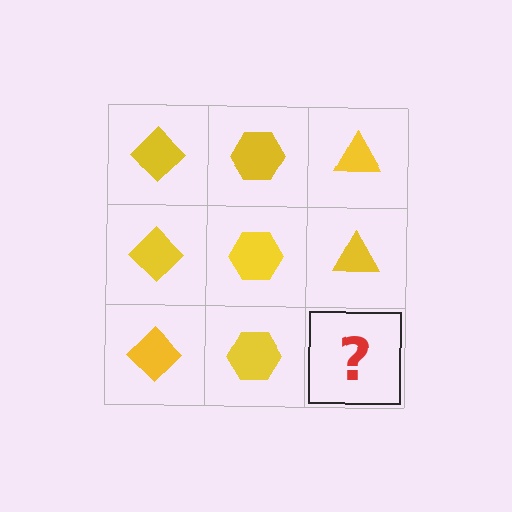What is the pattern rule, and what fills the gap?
The rule is that each column has a consistent shape. The gap should be filled with a yellow triangle.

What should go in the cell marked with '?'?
The missing cell should contain a yellow triangle.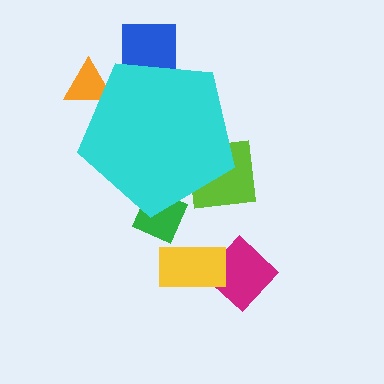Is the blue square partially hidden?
Yes, the blue square is partially hidden behind the cyan pentagon.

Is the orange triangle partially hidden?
Yes, the orange triangle is partially hidden behind the cyan pentagon.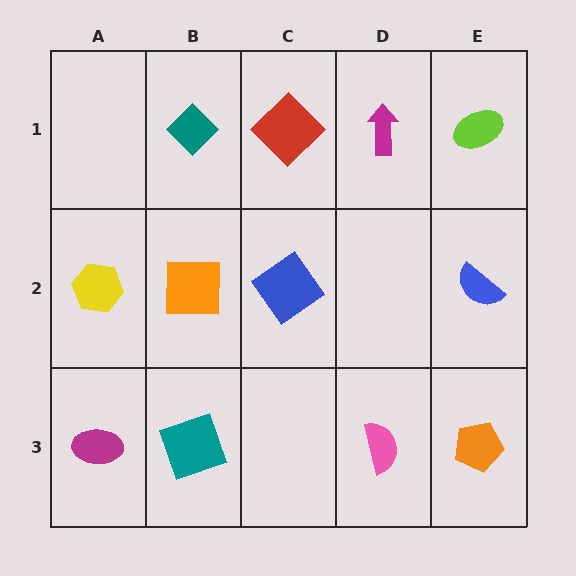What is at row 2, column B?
An orange square.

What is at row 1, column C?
A red diamond.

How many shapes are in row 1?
4 shapes.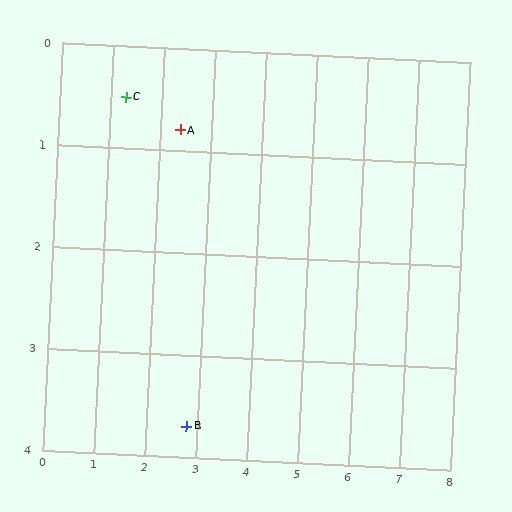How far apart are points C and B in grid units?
Points C and B are about 3.5 grid units apart.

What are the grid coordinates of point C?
Point C is at approximately (1.3, 0.5).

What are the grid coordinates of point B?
Point B is at approximately (2.8, 3.7).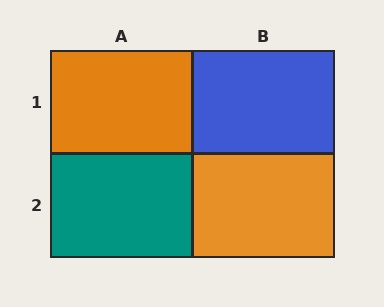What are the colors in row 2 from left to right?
Teal, orange.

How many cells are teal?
1 cell is teal.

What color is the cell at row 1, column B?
Blue.